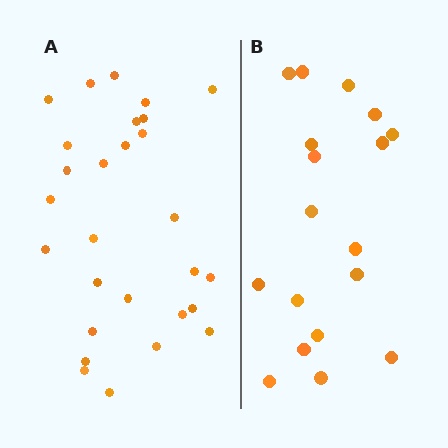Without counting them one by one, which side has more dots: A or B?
Region A (the left region) has more dots.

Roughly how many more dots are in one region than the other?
Region A has roughly 10 or so more dots than region B.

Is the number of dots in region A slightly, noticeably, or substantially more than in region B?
Region A has substantially more. The ratio is roughly 1.6 to 1.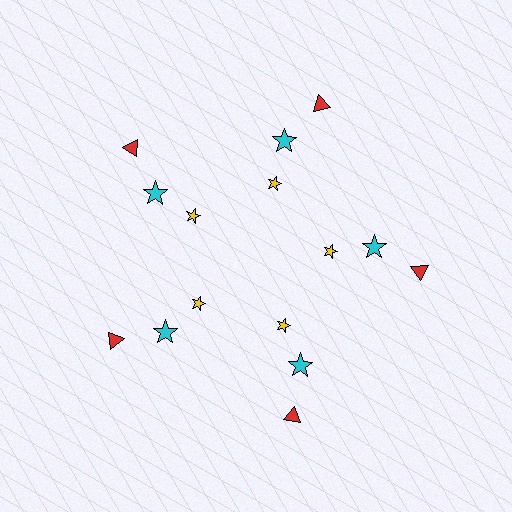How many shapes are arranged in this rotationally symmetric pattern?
There are 15 shapes, arranged in 5 groups of 3.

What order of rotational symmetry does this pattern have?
This pattern has 5-fold rotational symmetry.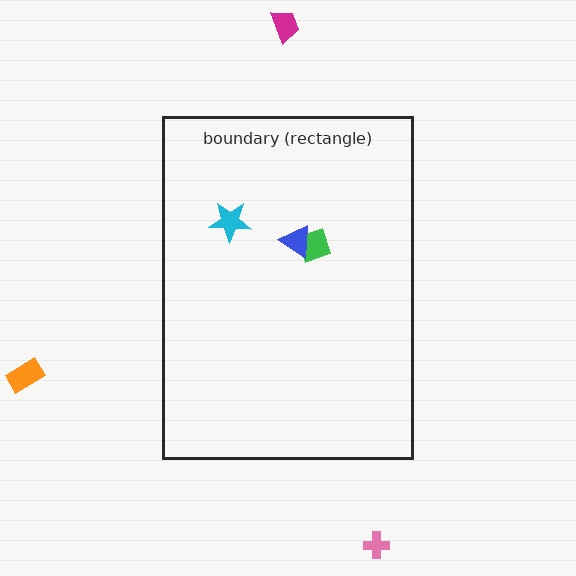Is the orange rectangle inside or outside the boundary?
Outside.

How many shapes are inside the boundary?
3 inside, 3 outside.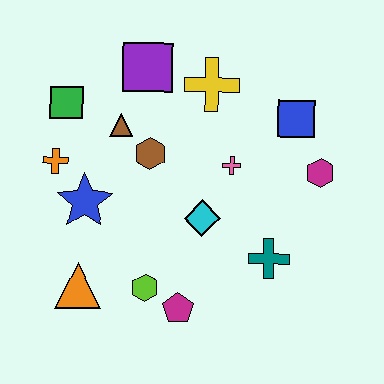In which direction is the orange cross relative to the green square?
The orange cross is below the green square.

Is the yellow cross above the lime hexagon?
Yes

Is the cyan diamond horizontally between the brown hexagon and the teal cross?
Yes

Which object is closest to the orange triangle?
The lime hexagon is closest to the orange triangle.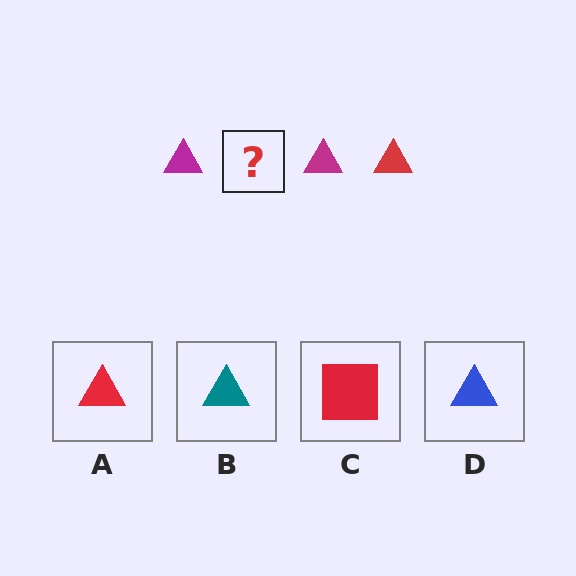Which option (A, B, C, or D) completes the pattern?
A.